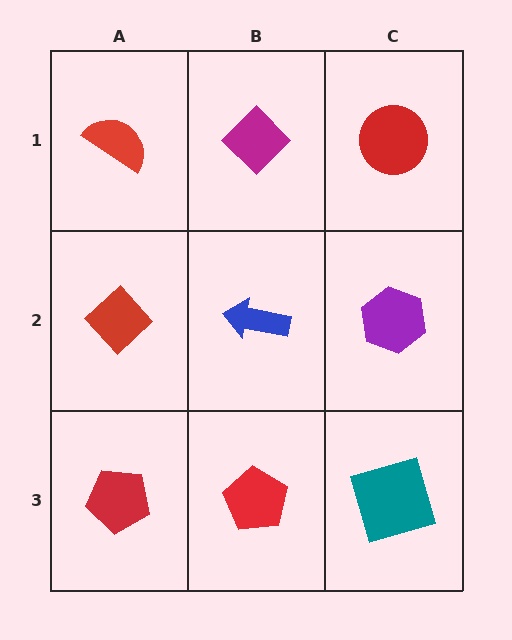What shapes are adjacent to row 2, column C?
A red circle (row 1, column C), a teal square (row 3, column C), a blue arrow (row 2, column B).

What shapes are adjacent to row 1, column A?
A red diamond (row 2, column A), a magenta diamond (row 1, column B).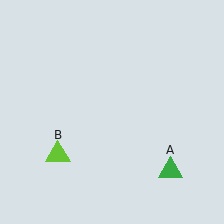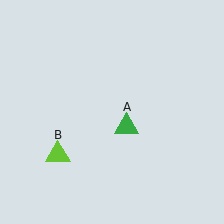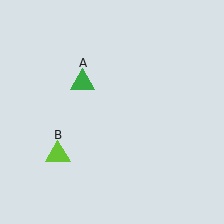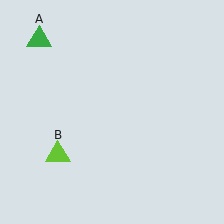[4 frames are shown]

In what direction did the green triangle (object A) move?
The green triangle (object A) moved up and to the left.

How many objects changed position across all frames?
1 object changed position: green triangle (object A).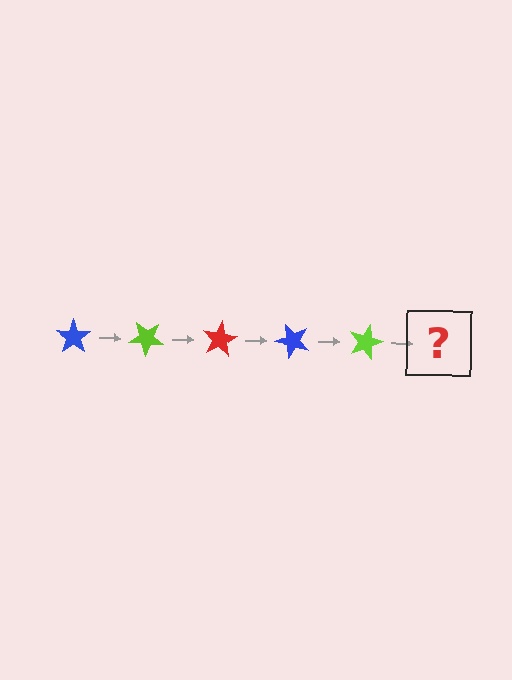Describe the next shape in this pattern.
It should be a red star, rotated 200 degrees from the start.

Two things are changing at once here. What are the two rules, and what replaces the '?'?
The two rules are that it rotates 40 degrees each step and the color cycles through blue, lime, and red. The '?' should be a red star, rotated 200 degrees from the start.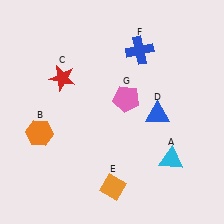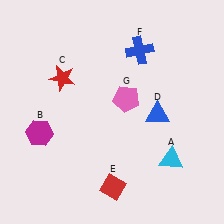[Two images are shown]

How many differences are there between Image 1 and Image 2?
There are 2 differences between the two images.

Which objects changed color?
B changed from orange to magenta. E changed from orange to red.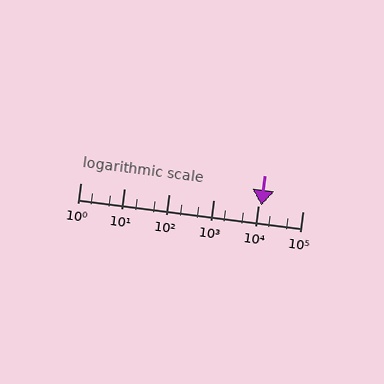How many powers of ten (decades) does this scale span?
The scale spans 5 decades, from 1 to 100000.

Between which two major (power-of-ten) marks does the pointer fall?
The pointer is between 10000 and 100000.